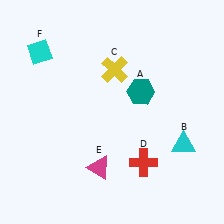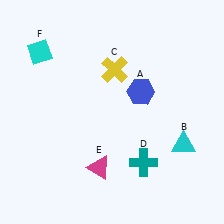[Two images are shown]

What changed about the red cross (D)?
In Image 1, D is red. In Image 2, it changed to teal.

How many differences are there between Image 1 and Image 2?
There are 2 differences between the two images.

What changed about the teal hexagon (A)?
In Image 1, A is teal. In Image 2, it changed to blue.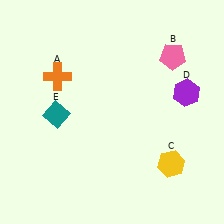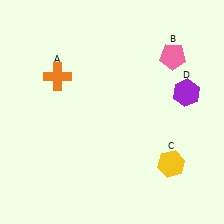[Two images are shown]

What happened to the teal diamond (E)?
The teal diamond (E) was removed in Image 2. It was in the bottom-left area of Image 1.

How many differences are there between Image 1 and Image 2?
There is 1 difference between the two images.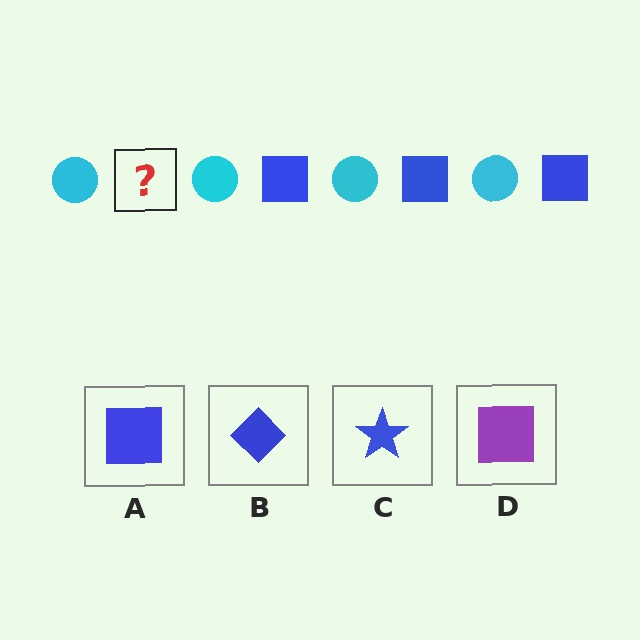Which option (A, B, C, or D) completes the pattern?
A.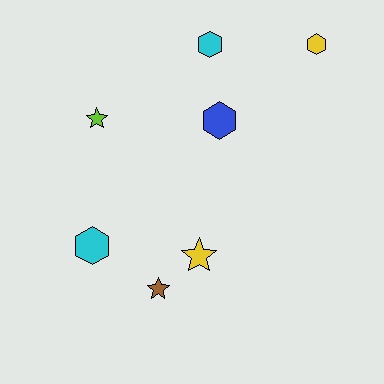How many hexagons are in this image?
There are 4 hexagons.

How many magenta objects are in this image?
There are no magenta objects.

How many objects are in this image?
There are 7 objects.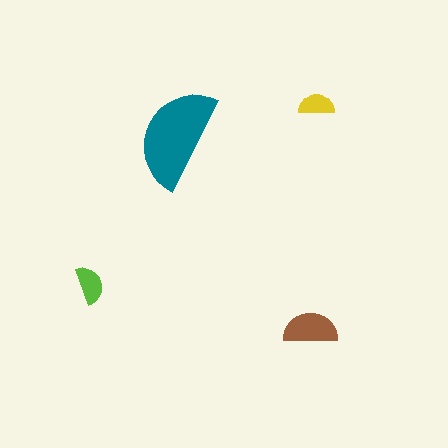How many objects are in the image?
There are 4 objects in the image.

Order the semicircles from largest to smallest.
the teal one, the brown one, the lime one, the yellow one.